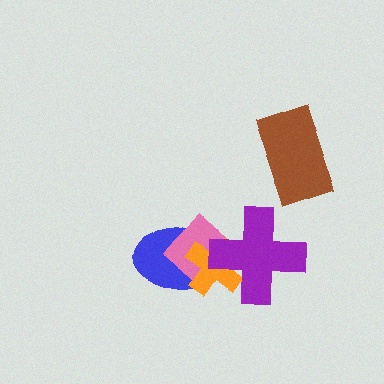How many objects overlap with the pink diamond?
3 objects overlap with the pink diamond.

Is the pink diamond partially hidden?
Yes, it is partially covered by another shape.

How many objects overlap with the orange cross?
3 objects overlap with the orange cross.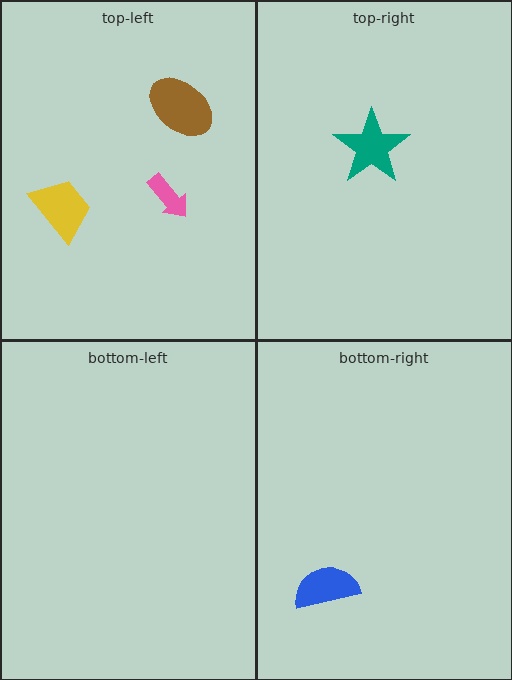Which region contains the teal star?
The top-right region.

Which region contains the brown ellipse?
The top-left region.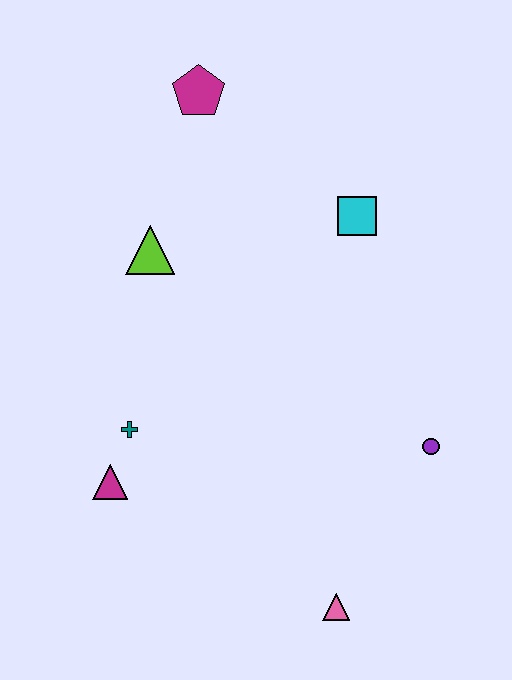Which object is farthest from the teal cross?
The magenta pentagon is farthest from the teal cross.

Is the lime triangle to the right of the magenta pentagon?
No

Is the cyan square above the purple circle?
Yes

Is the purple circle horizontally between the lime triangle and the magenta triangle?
No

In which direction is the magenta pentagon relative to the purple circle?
The magenta pentagon is above the purple circle.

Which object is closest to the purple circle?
The pink triangle is closest to the purple circle.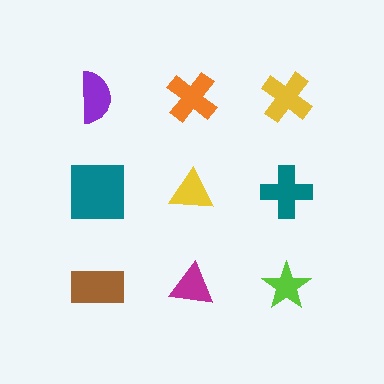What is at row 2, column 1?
A teal square.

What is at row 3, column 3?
A lime star.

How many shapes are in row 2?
3 shapes.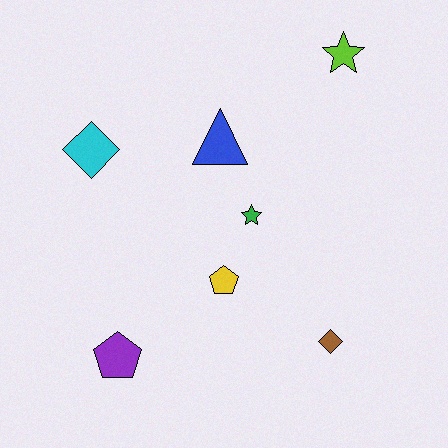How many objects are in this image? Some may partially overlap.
There are 7 objects.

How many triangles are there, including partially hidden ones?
There is 1 triangle.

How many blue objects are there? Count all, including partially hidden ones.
There is 1 blue object.